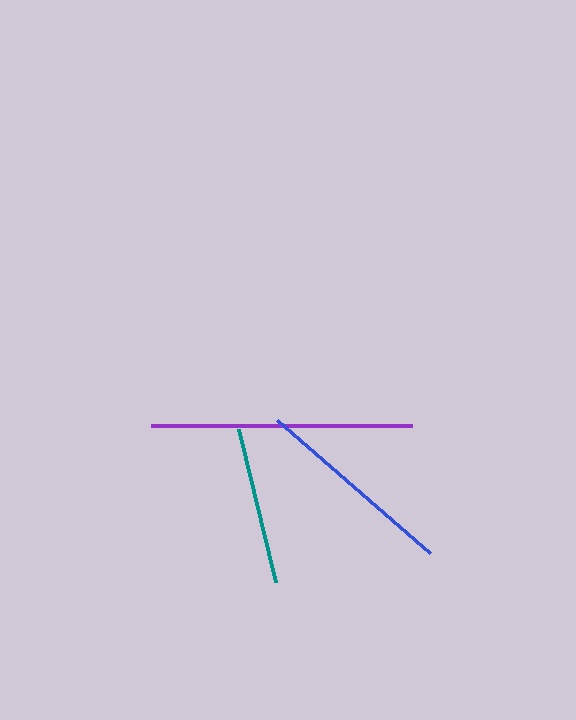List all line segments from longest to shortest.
From longest to shortest: purple, blue, teal.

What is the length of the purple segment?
The purple segment is approximately 260 pixels long.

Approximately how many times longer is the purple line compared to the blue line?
The purple line is approximately 1.3 times the length of the blue line.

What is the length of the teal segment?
The teal segment is approximately 158 pixels long.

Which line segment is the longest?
The purple line is the longest at approximately 260 pixels.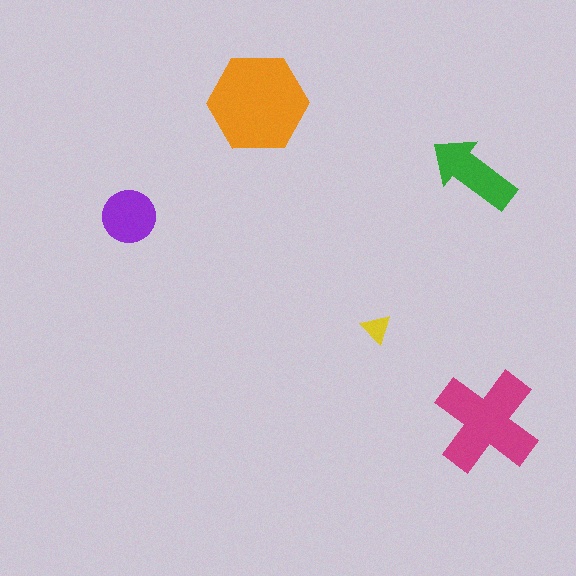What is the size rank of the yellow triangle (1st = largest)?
5th.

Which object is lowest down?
The magenta cross is bottommost.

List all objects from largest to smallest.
The orange hexagon, the magenta cross, the green arrow, the purple circle, the yellow triangle.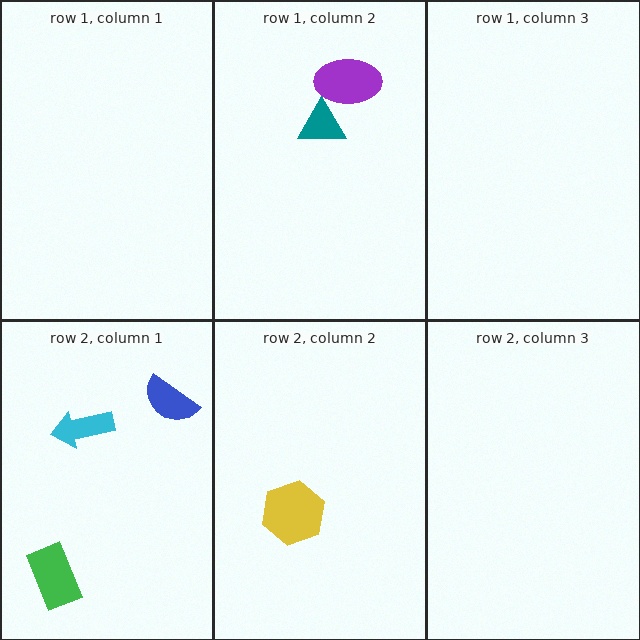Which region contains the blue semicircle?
The row 2, column 1 region.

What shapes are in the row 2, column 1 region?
The cyan arrow, the green rectangle, the blue semicircle.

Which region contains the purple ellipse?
The row 1, column 2 region.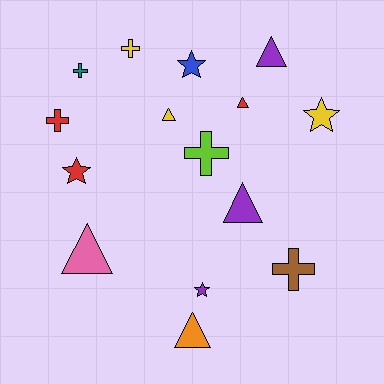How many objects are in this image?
There are 15 objects.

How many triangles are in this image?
There are 6 triangles.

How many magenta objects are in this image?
There are no magenta objects.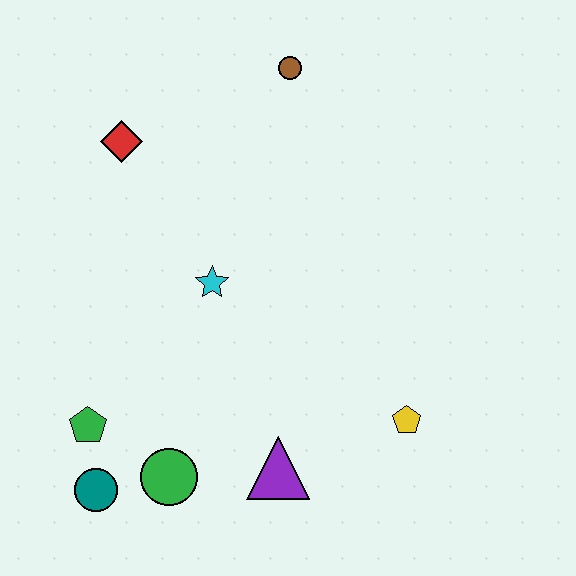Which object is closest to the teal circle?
The green pentagon is closest to the teal circle.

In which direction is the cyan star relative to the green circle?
The cyan star is above the green circle.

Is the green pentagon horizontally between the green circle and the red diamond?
No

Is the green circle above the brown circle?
No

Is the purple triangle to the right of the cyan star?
Yes